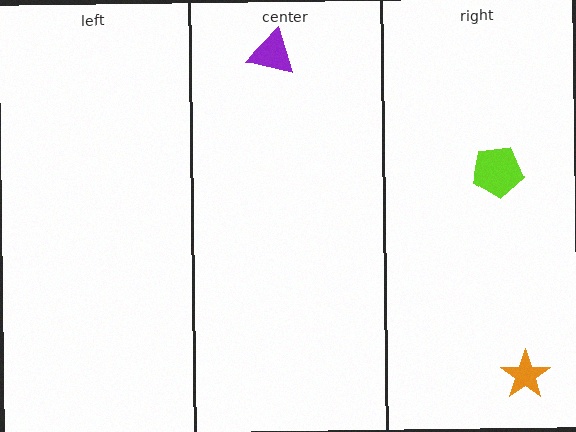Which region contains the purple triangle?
The center region.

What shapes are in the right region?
The lime pentagon, the orange star.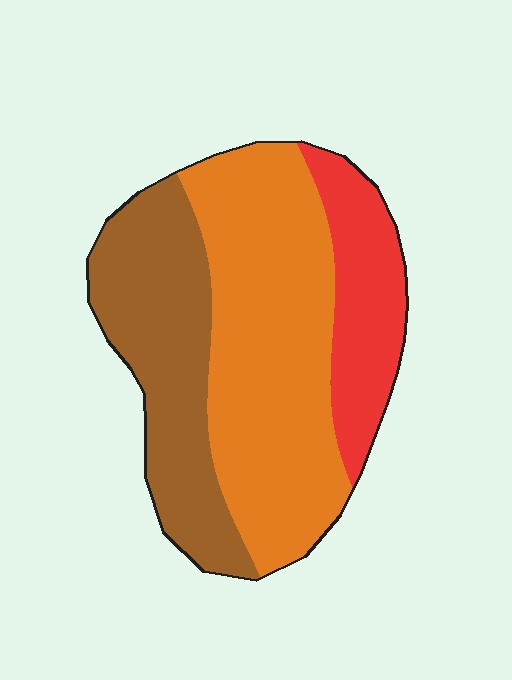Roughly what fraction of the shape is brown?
Brown takes up about one third (1/3) of the shape.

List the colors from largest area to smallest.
From largest to smallest: orange, brown, red.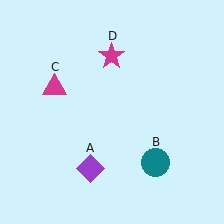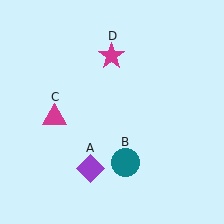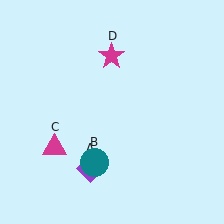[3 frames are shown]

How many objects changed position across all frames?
2 objects changed position: teal circle (object B), magenta triangle (object C).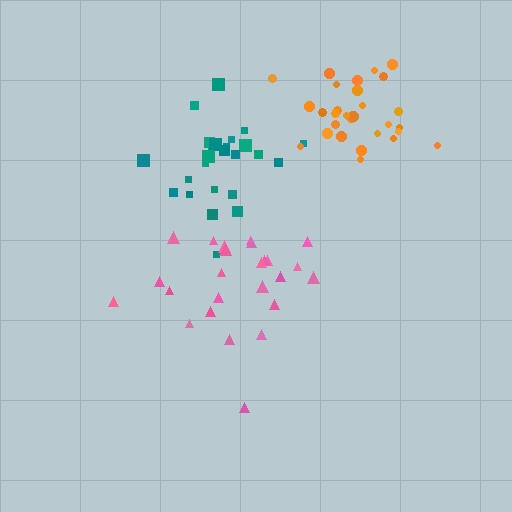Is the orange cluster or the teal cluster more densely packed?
Orange.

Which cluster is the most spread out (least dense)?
Pink.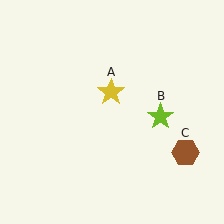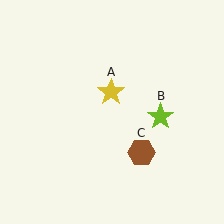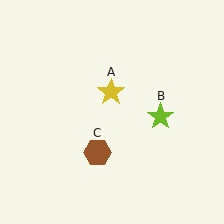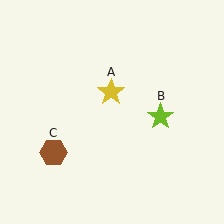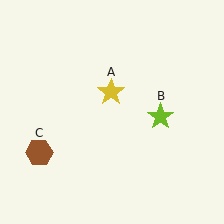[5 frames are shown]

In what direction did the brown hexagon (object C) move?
The brown hexagon (object C) moved left.